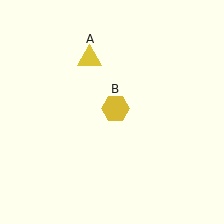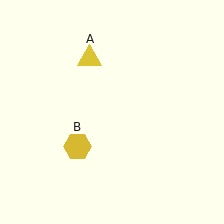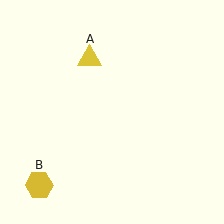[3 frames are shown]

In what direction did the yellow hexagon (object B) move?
The yellow hexagon (object B) moved down and to the left.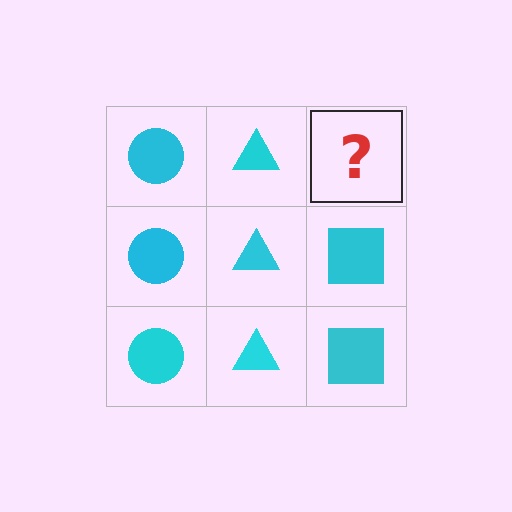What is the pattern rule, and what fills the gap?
The rule is that each column has a consistent shape. The gap should be filled with a cyan square.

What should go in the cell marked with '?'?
The missing cell should contain a cyan square.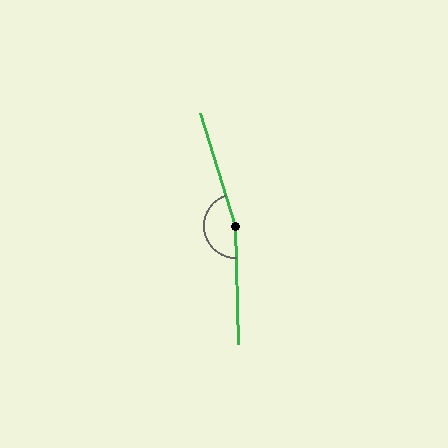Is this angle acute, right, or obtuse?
It is obtuse.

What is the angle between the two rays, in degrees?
Approximately 163 degrees.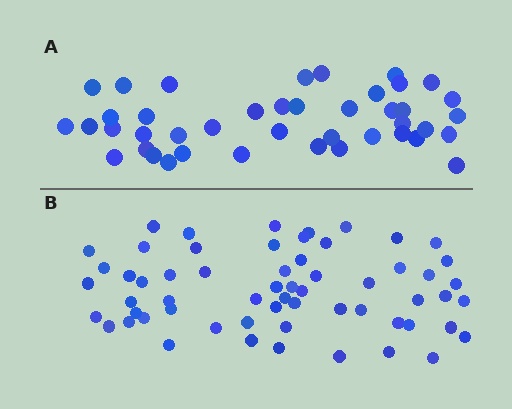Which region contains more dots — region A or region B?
Region B (the bottom region) has more dots.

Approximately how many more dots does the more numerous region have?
Region B has approximately 20 more dots than region A.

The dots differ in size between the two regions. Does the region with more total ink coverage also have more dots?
No. Region A has more total ink coverage because its dots are larger, but region B actually contains more individual dots. Total area can be misleading — the number of items is what matters here.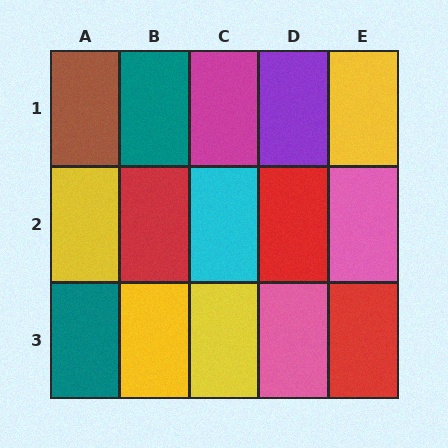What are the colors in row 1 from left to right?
Brown, teal, magenta, purple, yellow.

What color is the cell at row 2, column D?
Red.